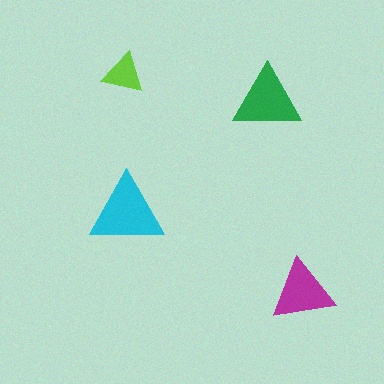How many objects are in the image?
There are 4 objects in the image.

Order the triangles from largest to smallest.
the cyan one, the green one, the magenta one, the lime one.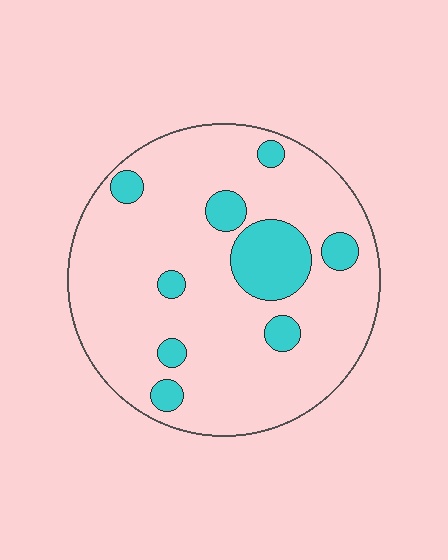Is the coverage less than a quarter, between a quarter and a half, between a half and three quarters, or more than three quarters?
Less than a quarter.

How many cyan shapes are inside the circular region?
9.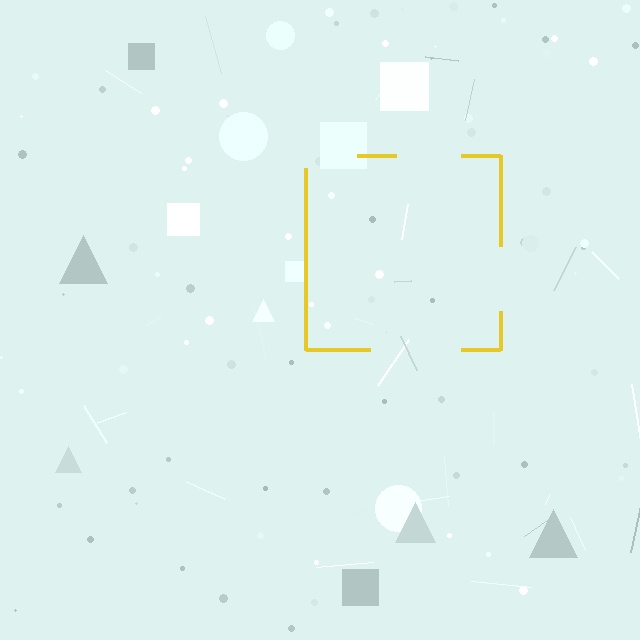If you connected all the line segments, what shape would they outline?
They would outline a square.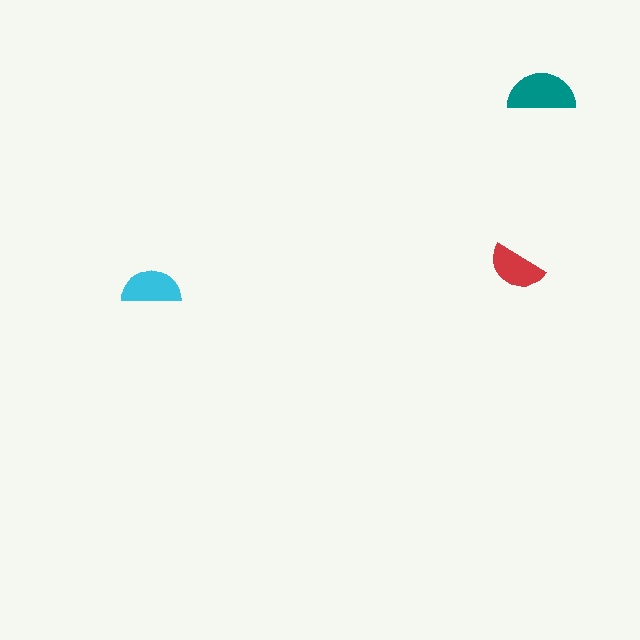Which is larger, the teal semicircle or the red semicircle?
The teal one.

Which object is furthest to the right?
The teal semicircle is rightmost.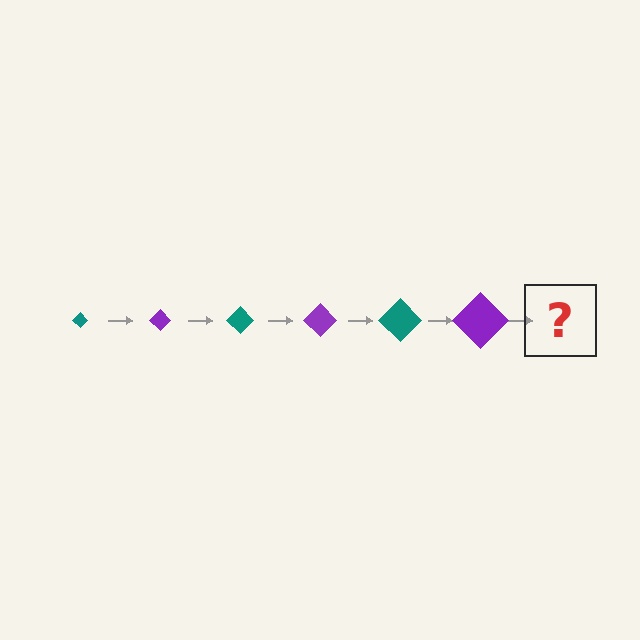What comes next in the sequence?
The next element should be a teal diamond, larger than the previous one.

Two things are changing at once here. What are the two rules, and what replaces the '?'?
The two rules are that the diamond grows larger each step and the color cycles through teal and purple. The '?' should be a teal diamond, larger than the previous one.